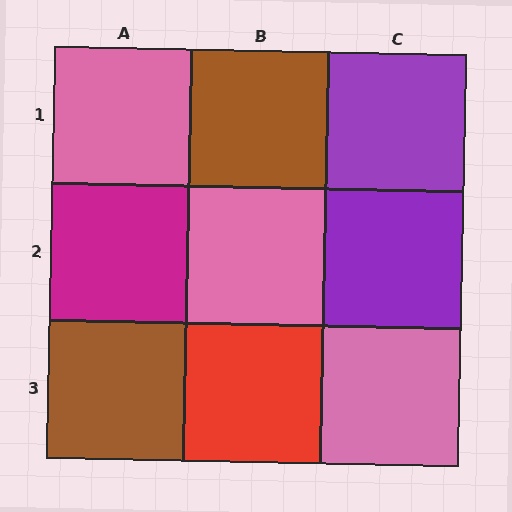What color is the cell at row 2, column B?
Pink.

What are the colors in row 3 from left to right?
Brown, red, pink.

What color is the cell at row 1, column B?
Brown.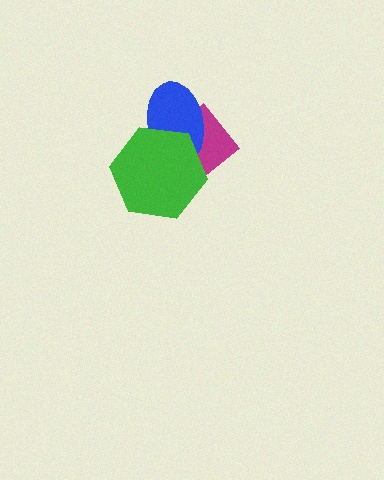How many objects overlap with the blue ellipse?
2 objects overlap with the blue ellipse.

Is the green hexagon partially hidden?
No, no other shape covers it.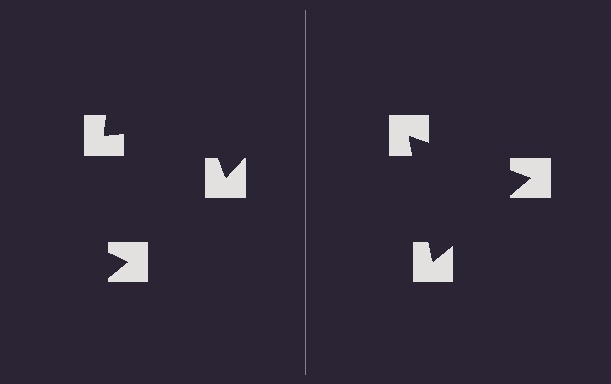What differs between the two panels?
The notched squares are positioned identically on both sides; only the wedge orientations differ. On the right they align to a triangle; on the left they are misaligned.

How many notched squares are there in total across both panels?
6 — 3 on each side.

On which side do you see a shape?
An illusory triangle appears on the right side. On the left side the wedge cuts are rotated, so no coherent shape forms.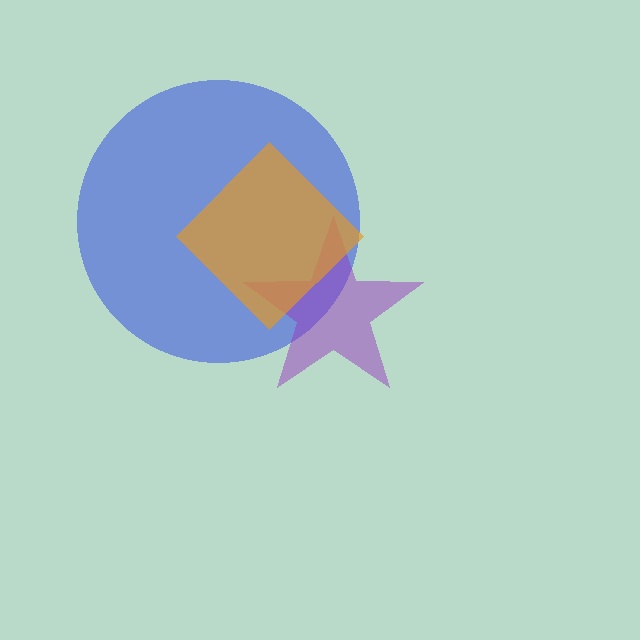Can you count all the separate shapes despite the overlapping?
Yes, there are 3 separate shapes.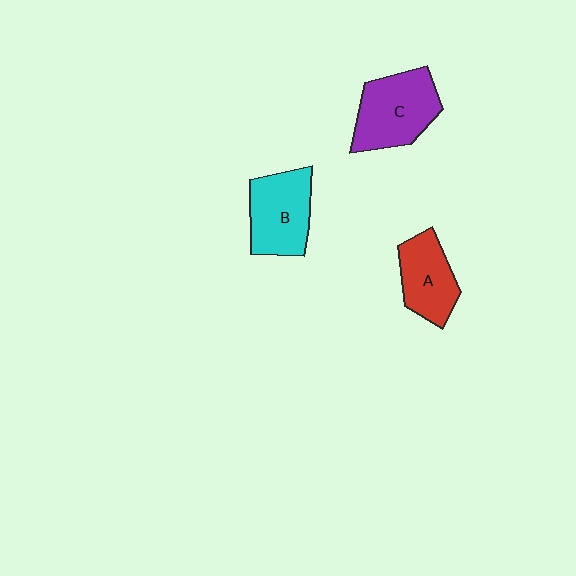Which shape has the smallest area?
Shape A (red).